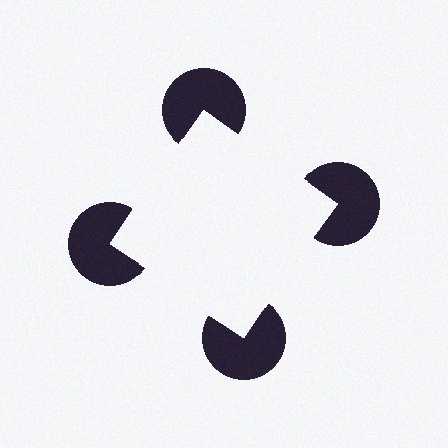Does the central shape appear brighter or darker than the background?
It typically appears slightly brighter than the background, even though no actual brightness change is drawn.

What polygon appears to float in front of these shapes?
An illusory square — its edges are inferred from the aligned wedge cuts in the pac-man discs, not physically drawn.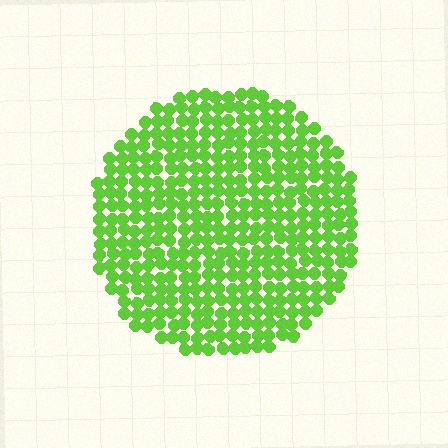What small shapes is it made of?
It is made of small circles.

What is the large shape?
The large shape is a circle.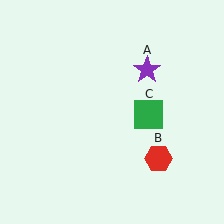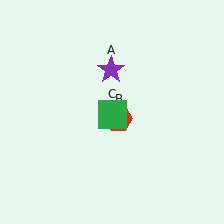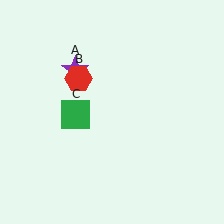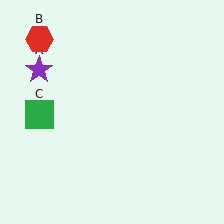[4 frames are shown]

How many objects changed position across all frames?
3 objects changed position: purple star (object A), red hexagon (object B), green square (object C).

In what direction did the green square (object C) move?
The green square (object C) moved left.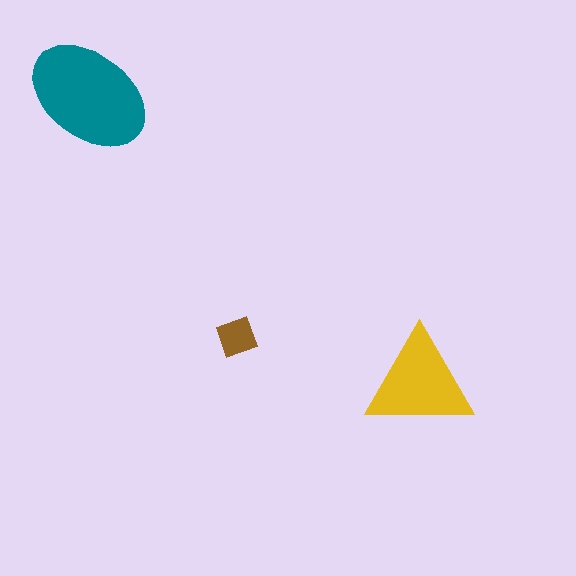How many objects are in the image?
There are 3 objects in the image.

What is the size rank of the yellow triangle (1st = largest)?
2nd.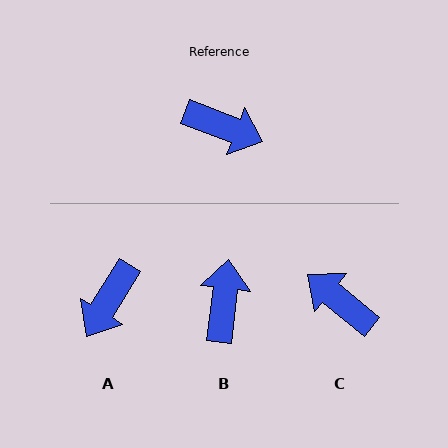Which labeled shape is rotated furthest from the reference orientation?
C, about 162 degrees away.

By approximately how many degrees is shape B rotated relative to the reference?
Approximately 105 degrees counter-clockwise.